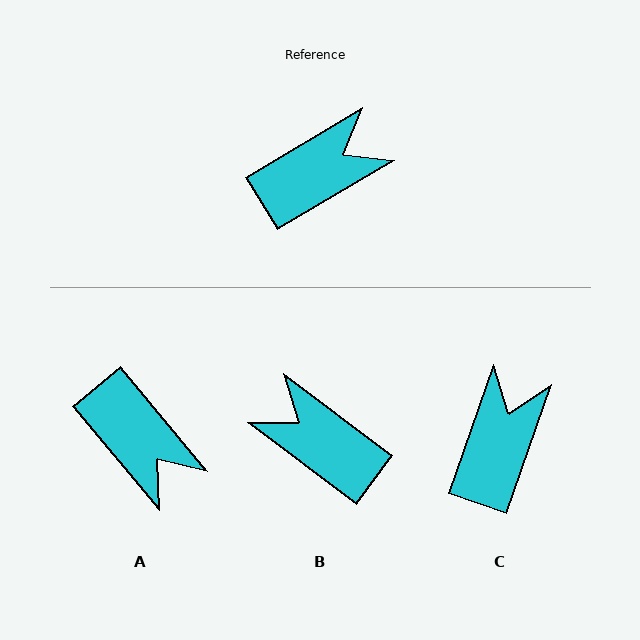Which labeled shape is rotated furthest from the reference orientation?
B, about 113 degrees away.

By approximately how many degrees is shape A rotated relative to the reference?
Approximately 81 degrees clockwise.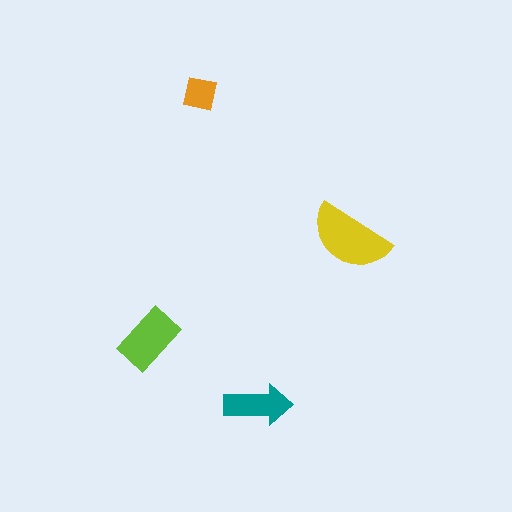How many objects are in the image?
There are 4 objects in the image.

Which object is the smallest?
The orange square.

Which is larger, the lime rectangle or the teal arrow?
The lime rectangle.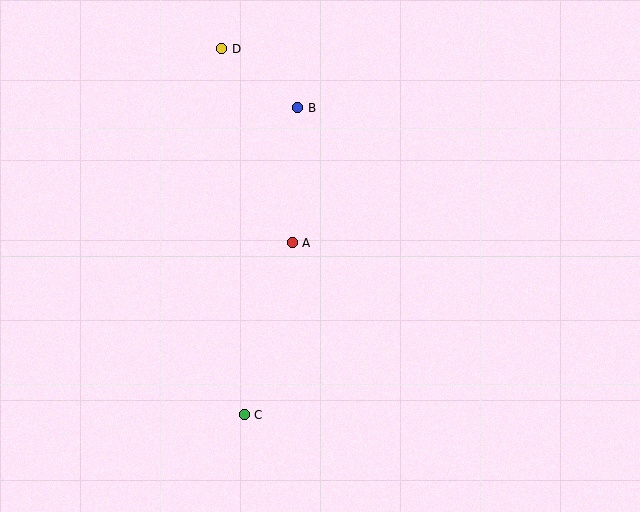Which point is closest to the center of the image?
Point A at (292, 243) is closest to the center.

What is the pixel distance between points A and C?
The distance between A and C is 178 pixels.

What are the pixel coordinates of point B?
Point B is at (298, 108).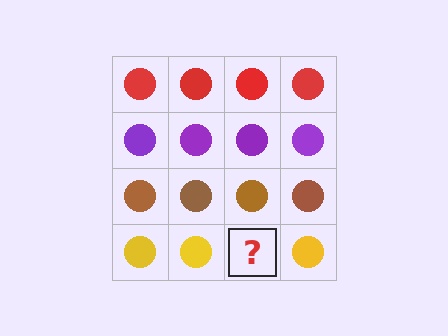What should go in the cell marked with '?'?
The missing cell should contain a yellow circle.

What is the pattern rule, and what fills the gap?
The rule is that each row has a consistent color. The gap should be filled with a yellow circle.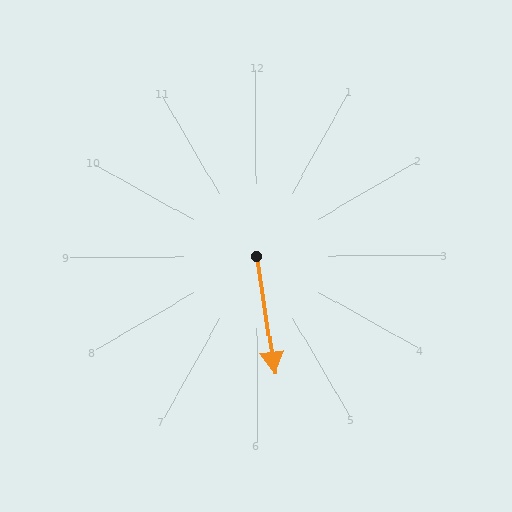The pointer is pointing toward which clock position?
Roughly 6 o'clock.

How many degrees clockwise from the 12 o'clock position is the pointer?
Approximately 171 degrees.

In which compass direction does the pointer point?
South.